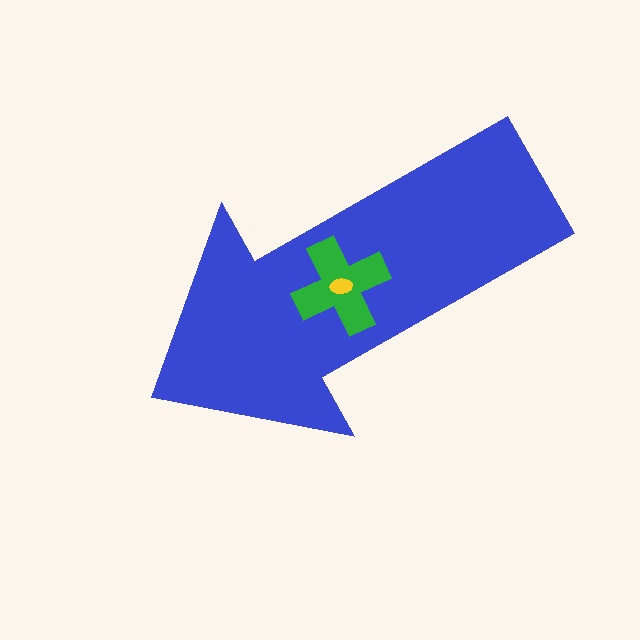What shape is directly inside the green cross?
The yellow ellipse.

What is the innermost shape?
The yellow ellipse.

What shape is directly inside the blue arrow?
The green cross.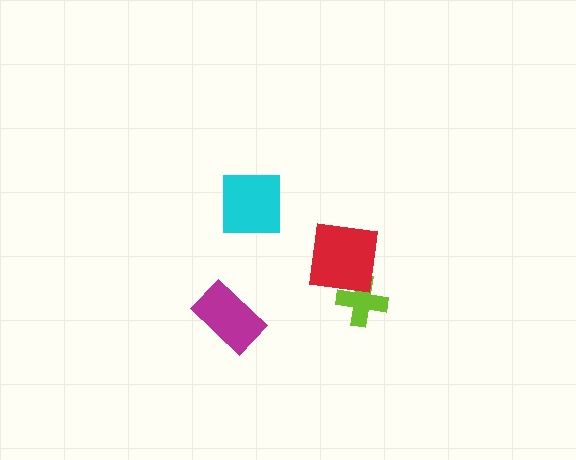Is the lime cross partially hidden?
Yes, it is partially covered by another shape.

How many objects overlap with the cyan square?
0 objects overlap with the cyan square.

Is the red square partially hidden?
No, no other shape covers it.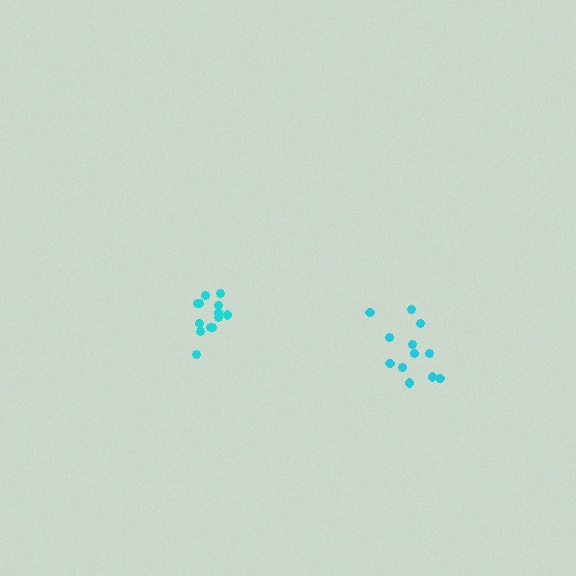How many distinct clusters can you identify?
There are 2 distinct clusters.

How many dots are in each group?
Group 1: 12 dots, Group 2: 13 dots (25 total).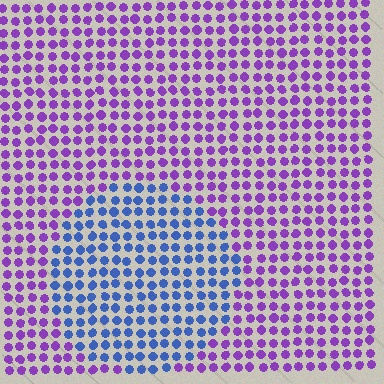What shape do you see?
I see a circle.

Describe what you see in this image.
The image is filled with small purple elements in a uniform arrangement. A circle-shaped region is visible where the elements are tinted to a slightly different hue, forming a subtle color boundary.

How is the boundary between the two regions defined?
The boundary is defined purely by a slight shift in hue (about 55 degrees). Spacing, size, and orientation are identical on both sides.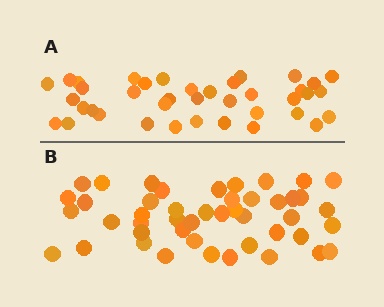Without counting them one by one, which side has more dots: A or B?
Region B (the bottom region) has more dots.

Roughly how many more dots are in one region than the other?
Region B has roughly 8 or so more dots than region A.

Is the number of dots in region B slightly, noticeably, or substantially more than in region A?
Region B has only slightly more — the two regions are fairly close. The ratio is roughly 1.2 to 1.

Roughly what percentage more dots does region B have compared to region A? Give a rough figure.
About 20% more.